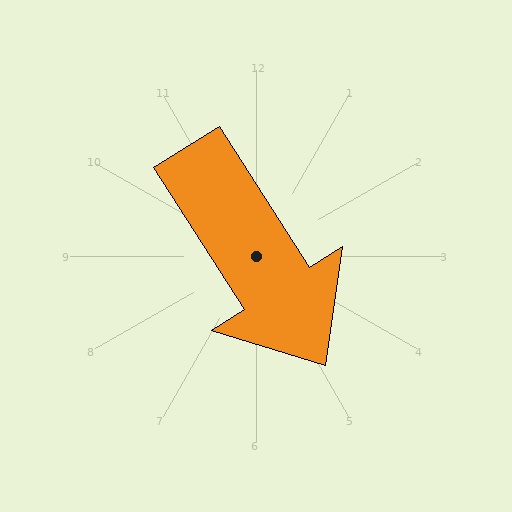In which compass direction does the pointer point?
Southeast.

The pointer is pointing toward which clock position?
Roughly 5 o'clock.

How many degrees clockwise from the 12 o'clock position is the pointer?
Approximately 147 degrees.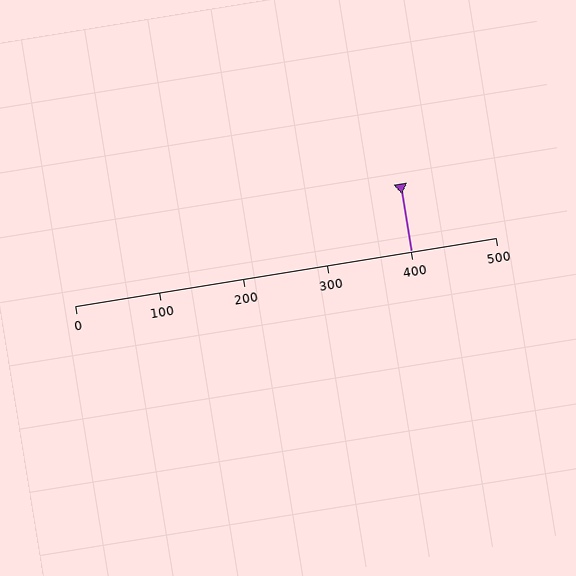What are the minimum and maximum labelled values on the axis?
The axis runs from 0 to 500.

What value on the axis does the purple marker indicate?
The marker indicates approximately 400.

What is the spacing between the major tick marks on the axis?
The major ticks are spaced 100 apart.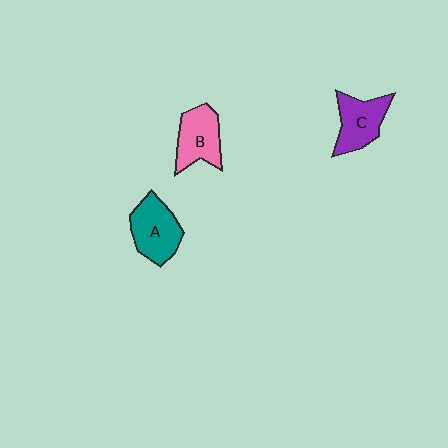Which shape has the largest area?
Shape A (teal).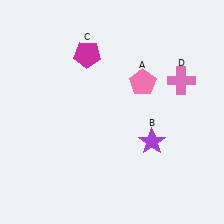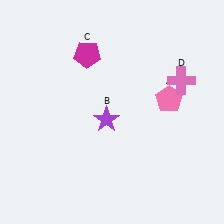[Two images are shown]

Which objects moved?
The objects that moved are: the pink pentagon (A), the purple star (B).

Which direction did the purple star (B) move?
The purple star (B) moved left.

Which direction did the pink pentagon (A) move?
The pink pentagon (A) moved right.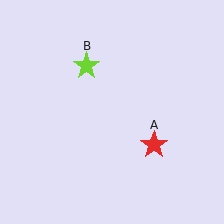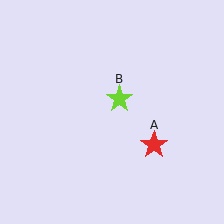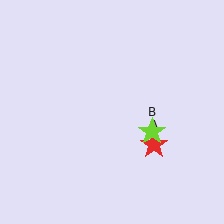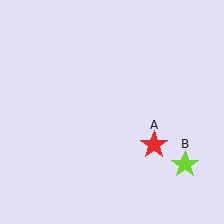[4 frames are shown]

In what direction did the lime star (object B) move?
The lime star (object B) moved down and to the right.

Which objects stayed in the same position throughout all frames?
Red star (object A) remained stationary.